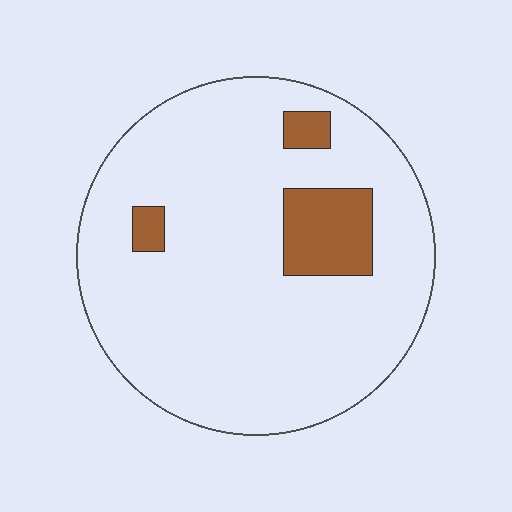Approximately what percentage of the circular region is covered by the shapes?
Approximately 10%.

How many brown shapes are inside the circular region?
3.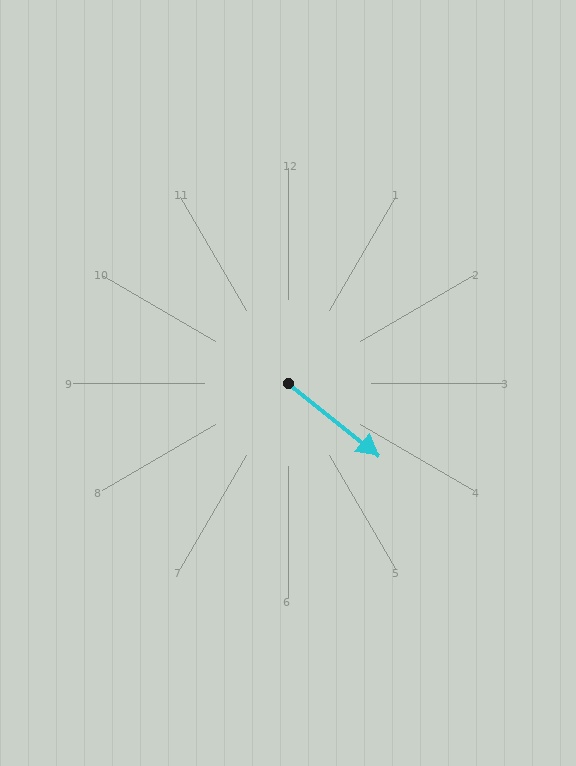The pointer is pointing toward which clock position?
Roughly 4 o'clock.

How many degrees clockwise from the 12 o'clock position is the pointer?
Approximately 129 degrees.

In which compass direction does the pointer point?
Southeast.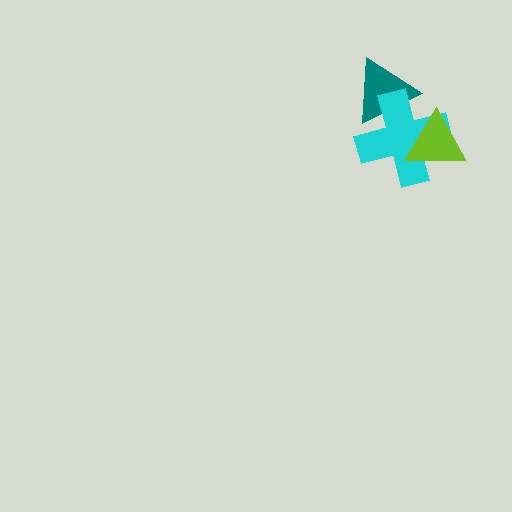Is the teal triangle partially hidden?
Yes, it is partially covered by another shape.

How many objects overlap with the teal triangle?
1 object overlaps with the teal triangle.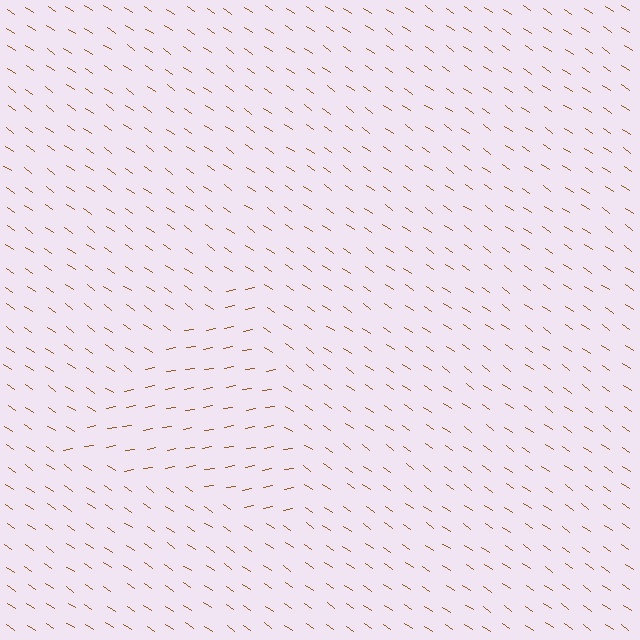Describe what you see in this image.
The image is filled with small brown line segments. A triangle region in the image has lines oriented differently from the surrounding lines, creating a visible texture boundary.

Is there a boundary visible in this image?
Yes, there is a texture boundary formed by a change in line orientation.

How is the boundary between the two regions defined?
The boundary is defined purely by a change in line orientation (approximately 45 degrees difference). All lines are the same color and thickness.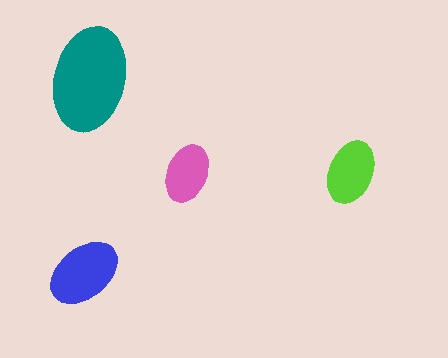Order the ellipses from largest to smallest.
the teal one, the blue one, the lime one, the pink one.